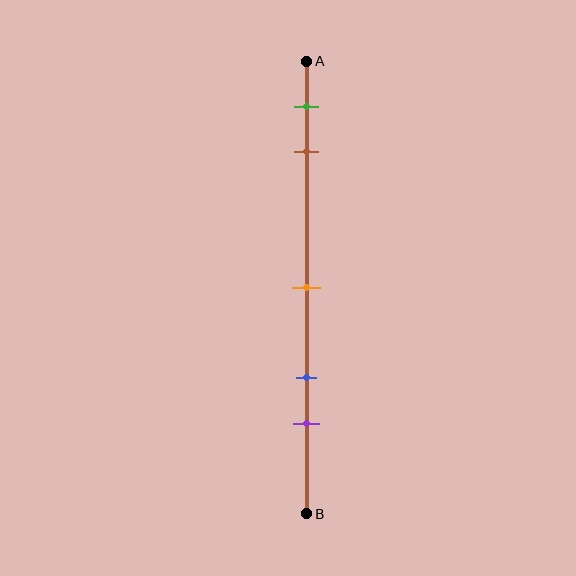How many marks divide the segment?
There are 5 marks dividing the segment.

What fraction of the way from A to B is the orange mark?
The orange mark is approximately 50% (0.5) of the way from A to B.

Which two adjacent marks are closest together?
The green and brown marks are the closest adjacent pair.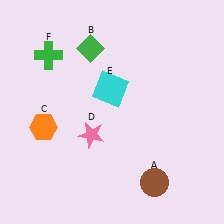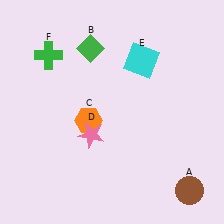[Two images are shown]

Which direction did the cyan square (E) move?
The cyan square (E) moved right.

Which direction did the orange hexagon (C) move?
The orange hexagon (C) moved right.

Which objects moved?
The objects that moved are: the brown circle (A), the orange hexagon (C), the cyan square (E).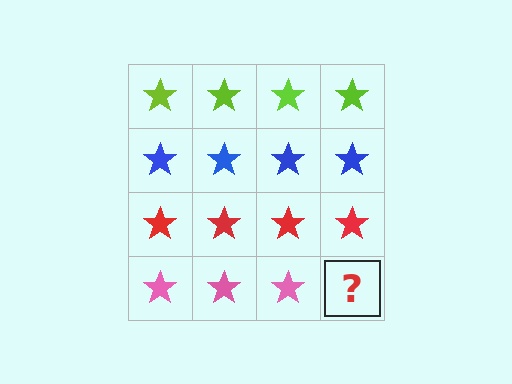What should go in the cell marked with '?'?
The missing cell should contain a pink star.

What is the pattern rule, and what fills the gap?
The rule is that each row has a consistent color. The gap should be filled with a pink star.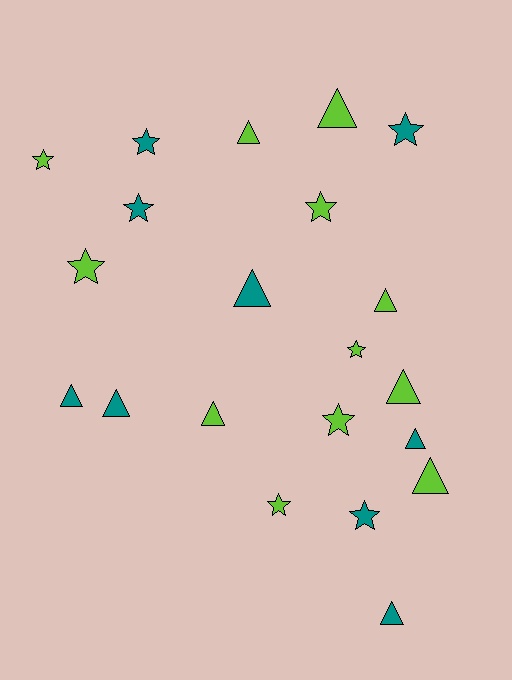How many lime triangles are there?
There are 6 lime triangles.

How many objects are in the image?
There are 21 objects.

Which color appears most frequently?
Lime, with 12 objects.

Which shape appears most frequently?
Triangle, with 11 objects.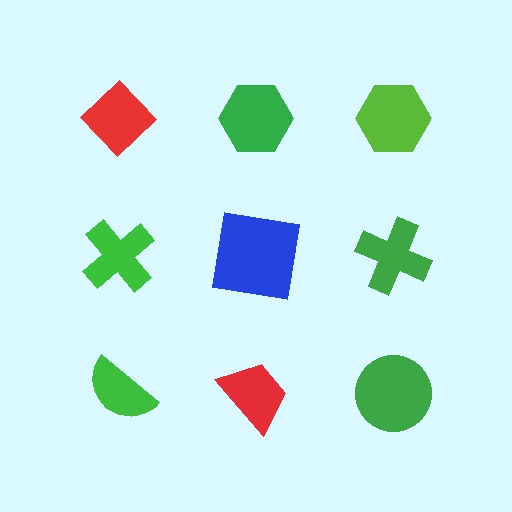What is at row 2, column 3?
A green cross.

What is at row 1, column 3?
A lime hexagon.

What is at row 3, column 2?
A red trapezoid.